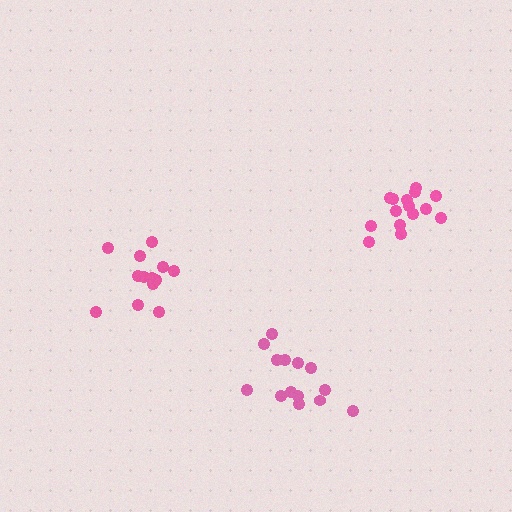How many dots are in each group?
Group 1: 14 dots, Group 2: 13 dots, Group 3: 15 dots (42 total).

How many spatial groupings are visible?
There are 3 spatial groupings.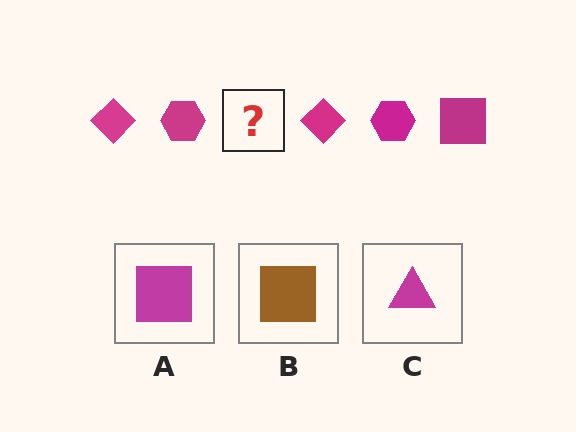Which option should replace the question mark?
Option A.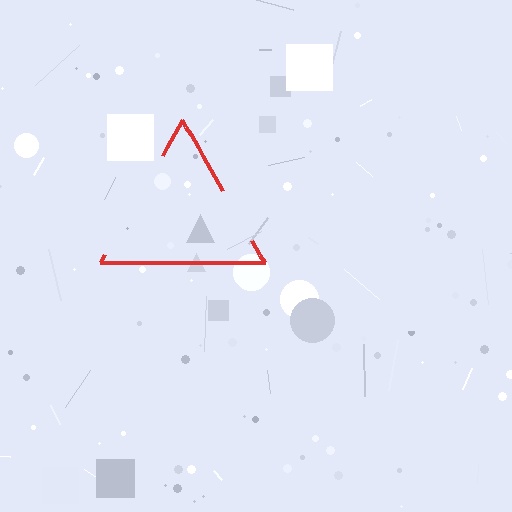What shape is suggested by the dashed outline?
The dashed outline suggests a triangle.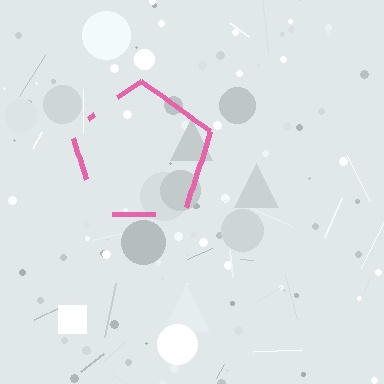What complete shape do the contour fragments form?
The contour fragments form a pentagon.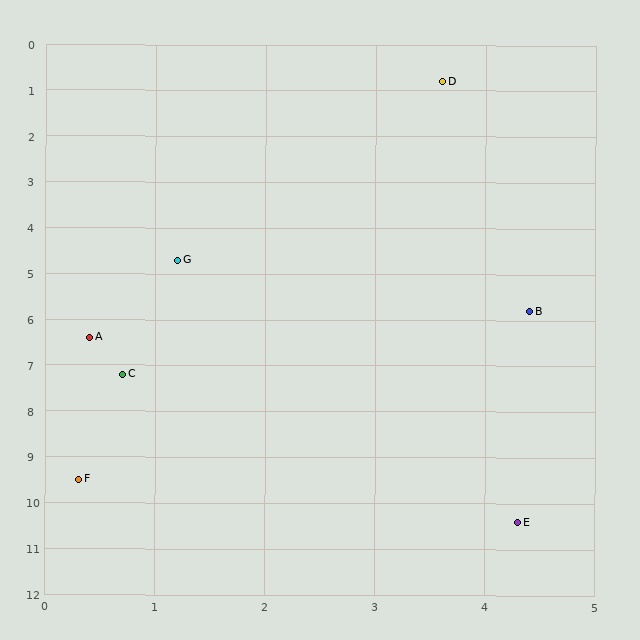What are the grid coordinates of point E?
Point E is at approximately (4.3, 10.4).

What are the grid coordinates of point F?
Point F is at approximately (0.3, 9.5).